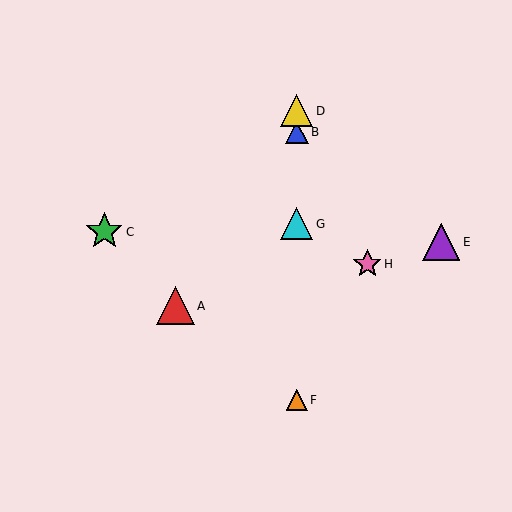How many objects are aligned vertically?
4 objects (B, D, F, G) are aligned vertically.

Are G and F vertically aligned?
Yes, both are at x≈297.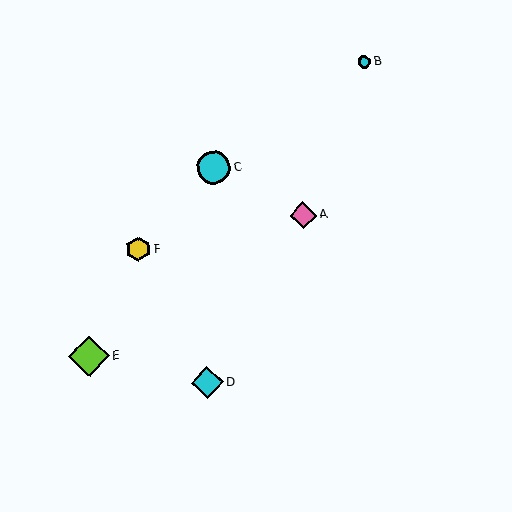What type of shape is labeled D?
Shape D is a cyan diamond.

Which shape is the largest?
The lime diamond (labeled E) is the largest.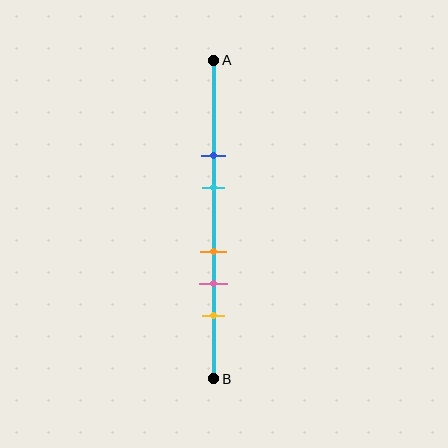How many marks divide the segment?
There are 5 marks dividing the segment.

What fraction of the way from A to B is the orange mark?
The orange mark is approximately 60% (0.6) of the way from A to B.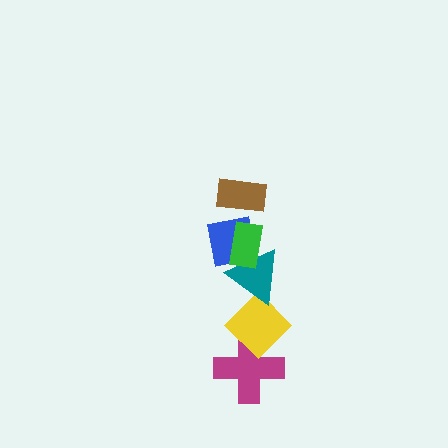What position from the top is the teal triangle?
The teal triangle is 4th from the top.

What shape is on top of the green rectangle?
The brown rectangle is on top of the green rectangle.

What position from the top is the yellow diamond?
The yellow diamond is 5th from the top.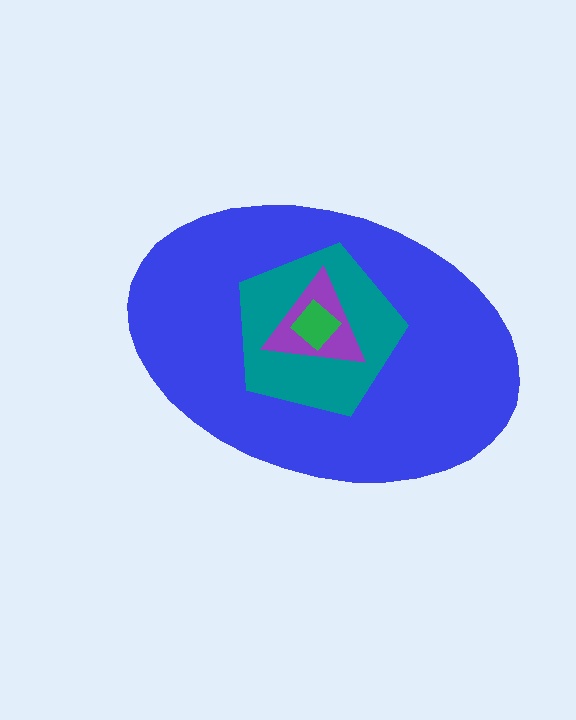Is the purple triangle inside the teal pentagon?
Yes.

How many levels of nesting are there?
4.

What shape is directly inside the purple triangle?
The green diamond.